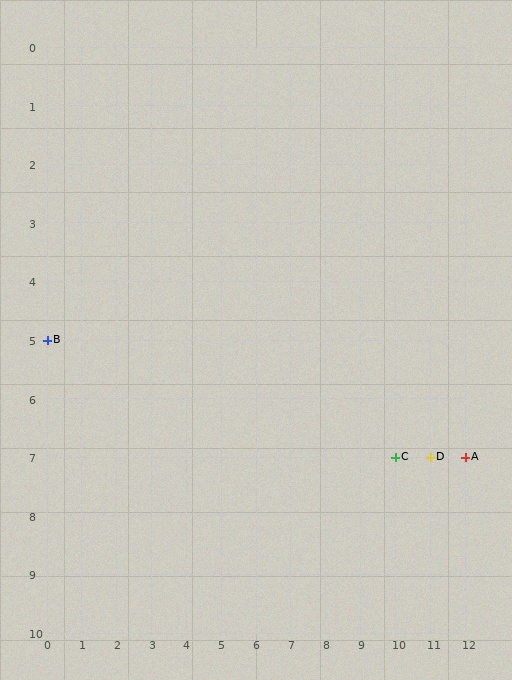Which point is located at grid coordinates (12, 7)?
Point A is at (12, 7).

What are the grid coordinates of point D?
Point D is at grid coordinates (11, 7).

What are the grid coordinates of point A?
Point A is at grid coordinates (12, 7).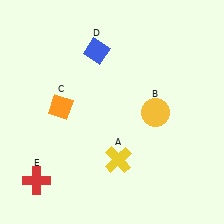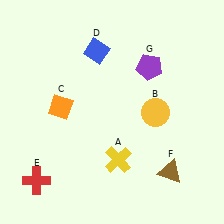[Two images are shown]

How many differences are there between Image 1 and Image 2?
There are 2 differences between the two images.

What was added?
A brown triangle (F), a purple pentagon (G) were added in Image 2.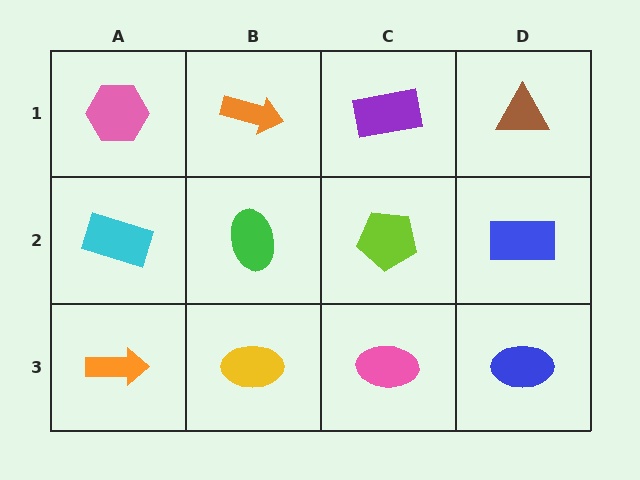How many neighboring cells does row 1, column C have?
3.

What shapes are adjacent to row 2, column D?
A brown triangle (row 1, column D), a blue ellipse (row 3, column D), a lime pentagon (row 2, column C).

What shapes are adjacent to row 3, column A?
A cyan rectangle (row 2, column A), a yellow ellipse (row 3, column B).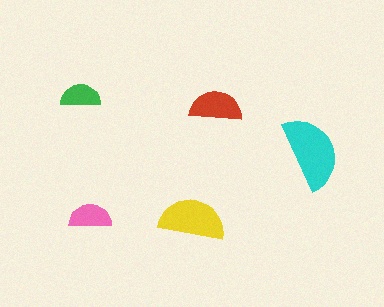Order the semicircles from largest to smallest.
the cyan one, the yellow one, the red one, the pink one, the green one.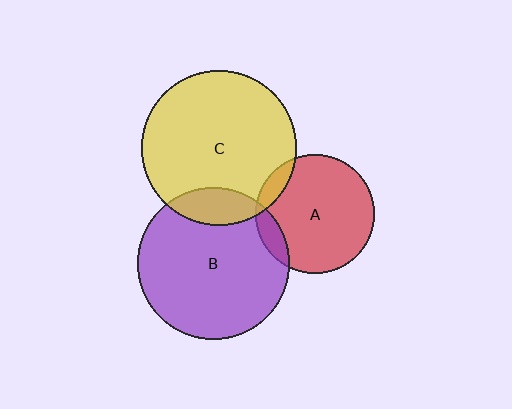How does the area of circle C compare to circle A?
Approximately 1.7 times.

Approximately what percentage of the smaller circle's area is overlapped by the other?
Approximately 10%.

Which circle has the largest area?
Circle C (yellow).